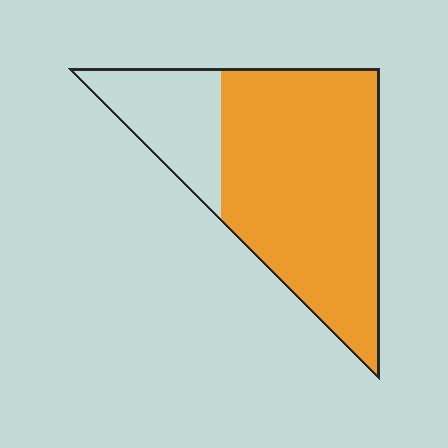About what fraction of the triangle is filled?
About three quarters (3/4).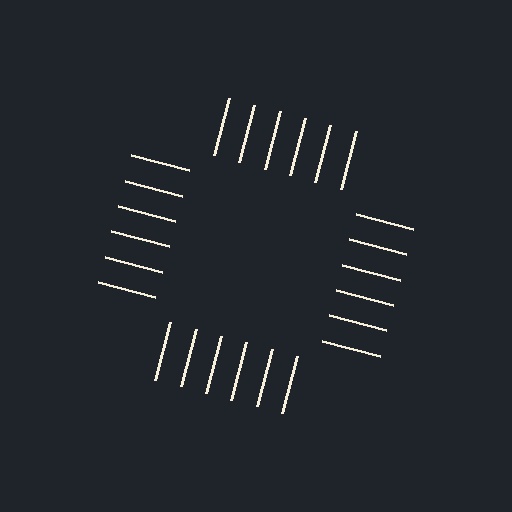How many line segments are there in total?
24 — 6 along each of the 4 edges.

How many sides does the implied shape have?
4 sides — the line-ends trace a square.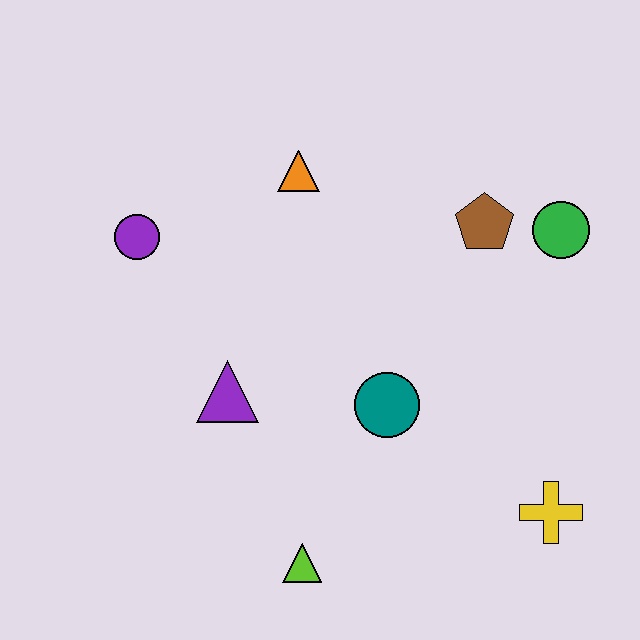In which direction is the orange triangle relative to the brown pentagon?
The orange triangle is to the left of the brown pentagon.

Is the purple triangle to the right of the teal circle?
No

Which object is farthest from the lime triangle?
The green circle is farthest from the lime triangle.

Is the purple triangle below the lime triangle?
No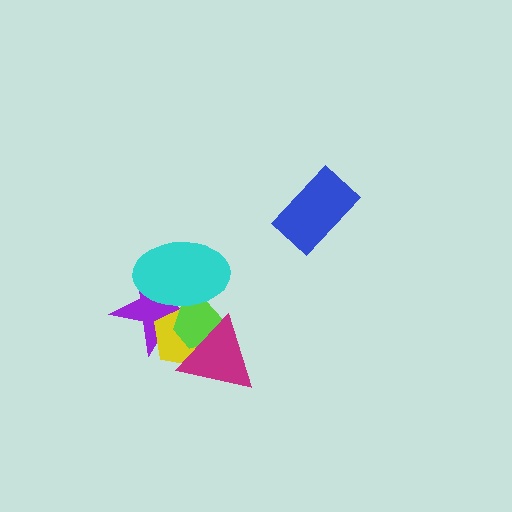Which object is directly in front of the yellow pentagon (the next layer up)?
The lime hexagon is directly in front of the yellow pentagon.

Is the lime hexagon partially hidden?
Yes, it is partially covered by another shape.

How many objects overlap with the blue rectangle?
0 objects overlap with the blue rectangle.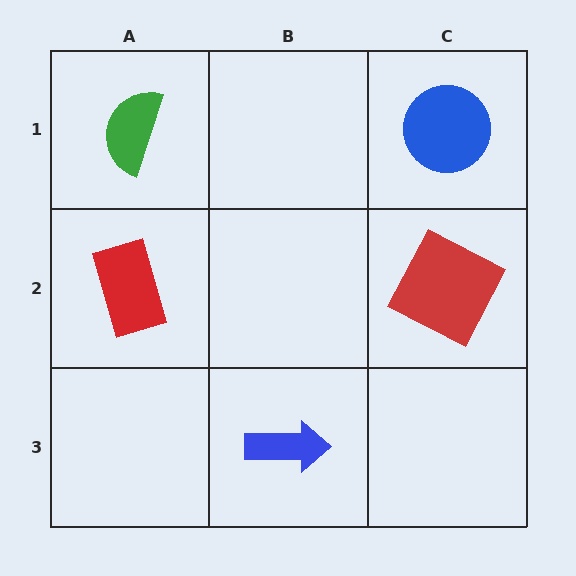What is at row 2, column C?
A red square.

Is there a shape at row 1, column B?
No, that cell is empty.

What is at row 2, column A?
A red rectangle.